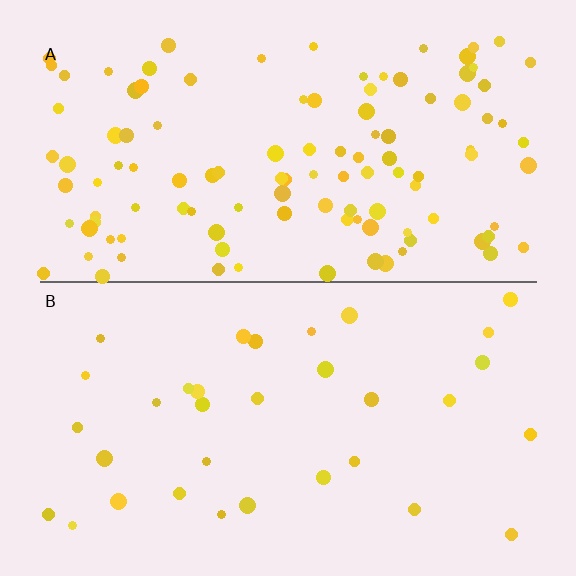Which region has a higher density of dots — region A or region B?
A (the top).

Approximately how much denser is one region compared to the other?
Approximately 3.4× — region A over region B.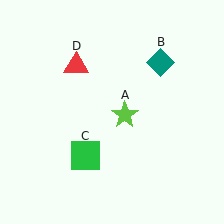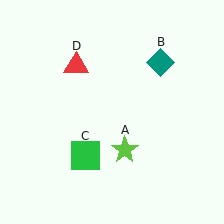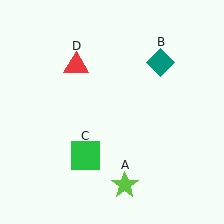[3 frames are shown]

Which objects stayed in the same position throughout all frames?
Teal diamond (object B) and green square (object C) and red triangle (object D) remained stationary.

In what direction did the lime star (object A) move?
The lime star (object A) moved down.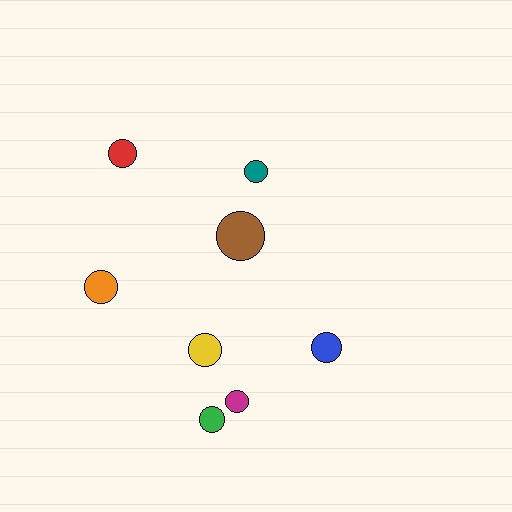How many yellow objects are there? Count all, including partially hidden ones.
There is 1 yellow object.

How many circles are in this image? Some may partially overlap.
There are 8 circles.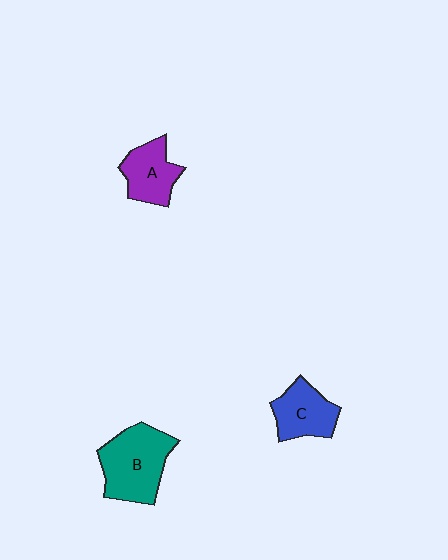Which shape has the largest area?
Shape B (teal).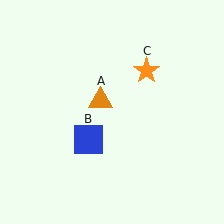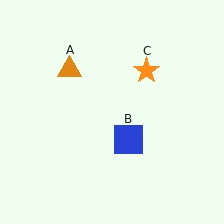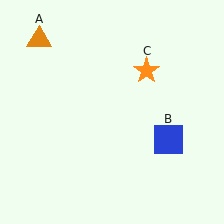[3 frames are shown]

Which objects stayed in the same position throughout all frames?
Orange star (object C) remained stationary.